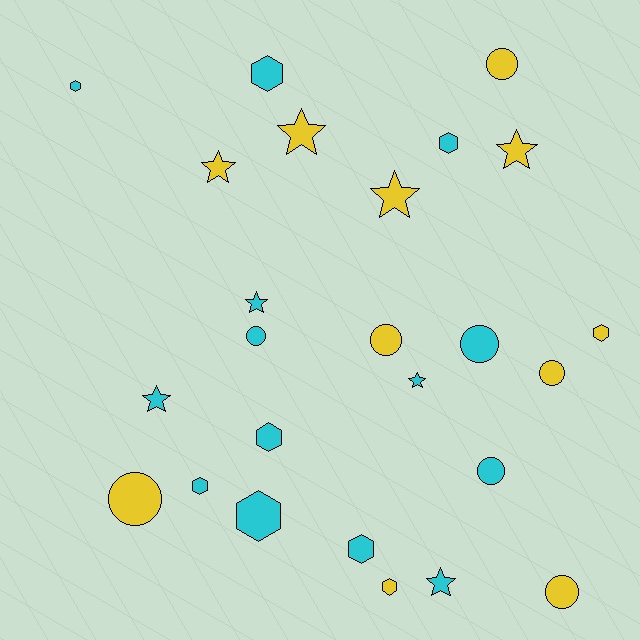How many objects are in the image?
There are 25 objects.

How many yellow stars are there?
There are 4 yellow stars.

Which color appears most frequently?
Cyan, with 14 objects.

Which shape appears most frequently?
Hexagon, with 9 objects.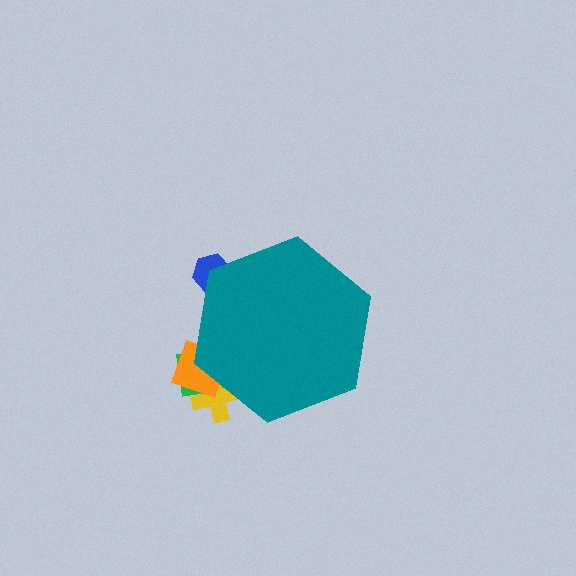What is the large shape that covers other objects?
A teal hexagon.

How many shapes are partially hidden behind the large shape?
4 shapes are partially hidden.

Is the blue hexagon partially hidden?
Yes, the blue hexagon is partially hidden behind the teal hexagon.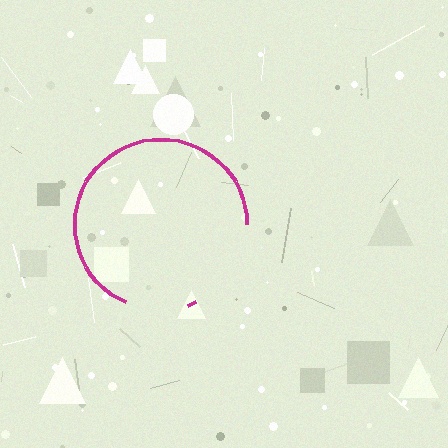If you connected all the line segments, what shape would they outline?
They would outline a circle.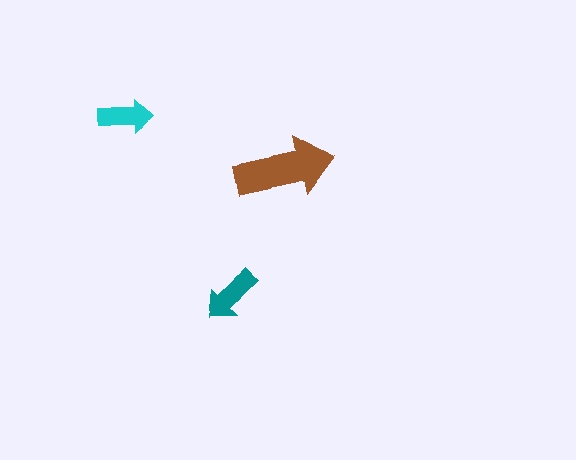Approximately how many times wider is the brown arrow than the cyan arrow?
About 2 times wider.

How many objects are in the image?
There are 3 objects in the image.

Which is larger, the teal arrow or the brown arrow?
The brown one.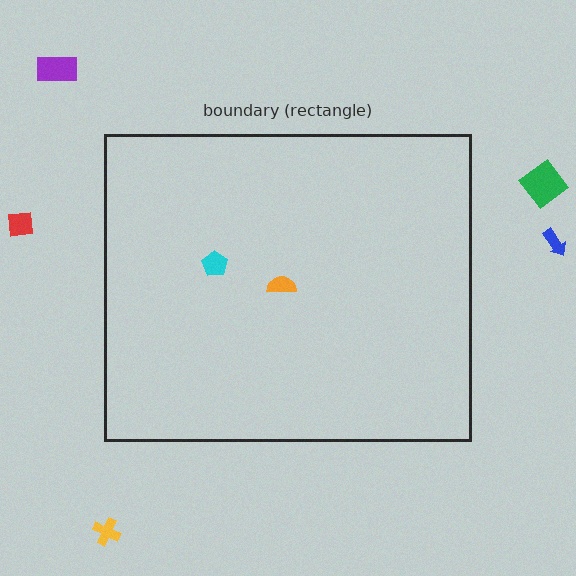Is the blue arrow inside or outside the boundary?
Outside.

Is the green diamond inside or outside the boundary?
Outside.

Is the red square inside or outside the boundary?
Outside.